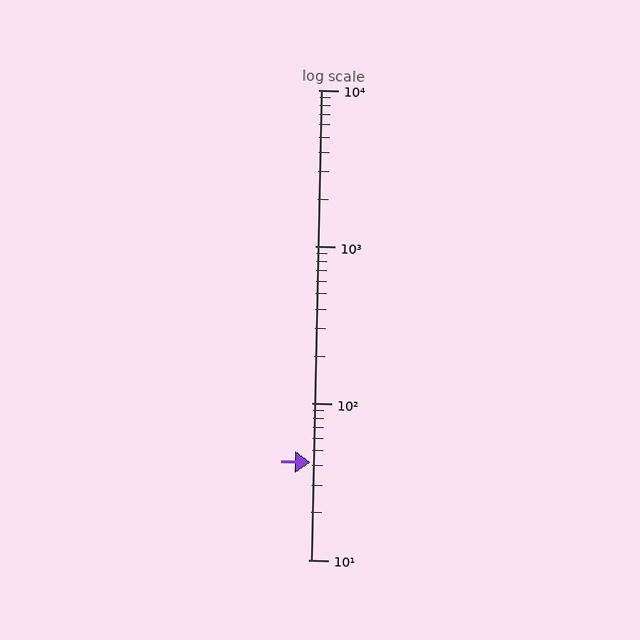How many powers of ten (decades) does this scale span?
The scale spans 3 decades, from 10 to 10000.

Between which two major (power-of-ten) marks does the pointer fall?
The pointer is between 10 and 100.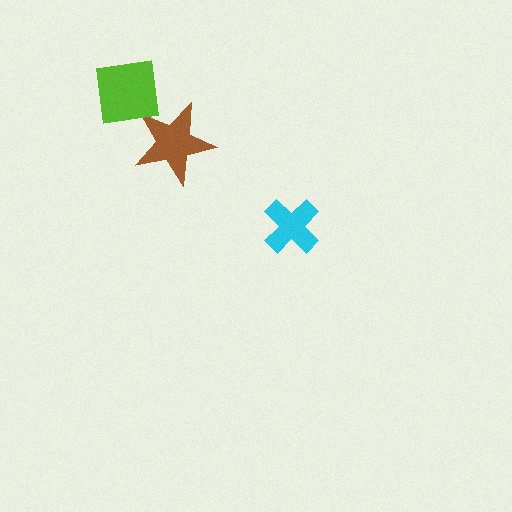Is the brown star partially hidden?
Yes, it is partially covered by another shape.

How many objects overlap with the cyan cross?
0 objects overlap with the cyan cross.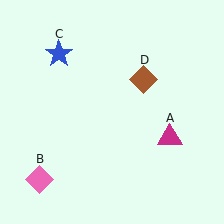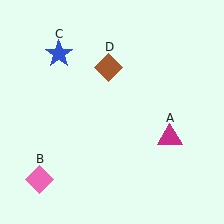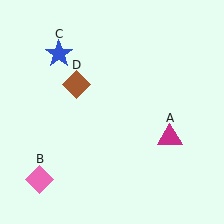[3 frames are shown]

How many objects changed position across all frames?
1 object changed position: brown diamond (object D).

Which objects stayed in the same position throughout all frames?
Magenta triangle (object A) and pink diamond (object B) and blue star (object C) remained stationary.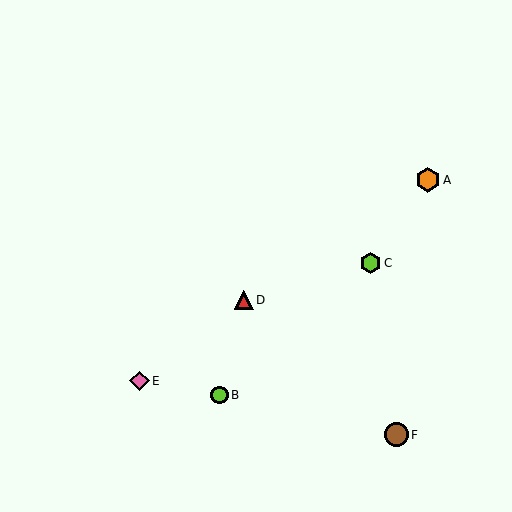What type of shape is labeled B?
Shape B is a lime circle.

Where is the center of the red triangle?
The center of the red triangle is at (244, 300).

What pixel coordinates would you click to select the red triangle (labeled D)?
Click at (244, 300) to select the red triangle D.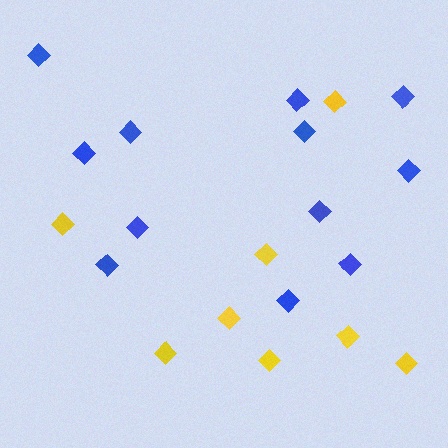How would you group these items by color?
There are 2 groups: one group of blue diamonds (12) and one group of yellow diamonds (8).